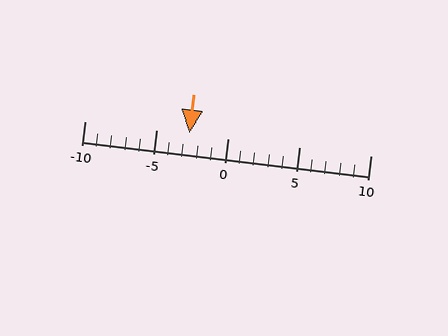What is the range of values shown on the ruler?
The ruler shows values from -10 to 10.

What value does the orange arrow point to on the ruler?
The orange arrow points to approximately -3.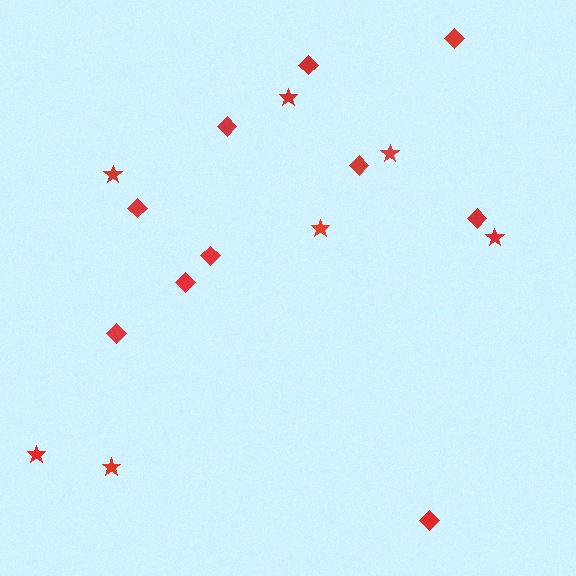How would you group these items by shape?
There are 2 groups: one group of stars (7) and one group of diamonds (10).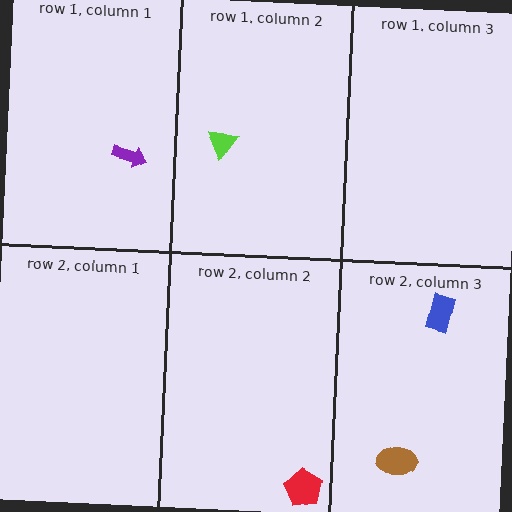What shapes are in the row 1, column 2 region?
The lime triangle.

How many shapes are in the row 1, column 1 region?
1.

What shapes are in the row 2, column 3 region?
The brown ellipse, the blue rectangle.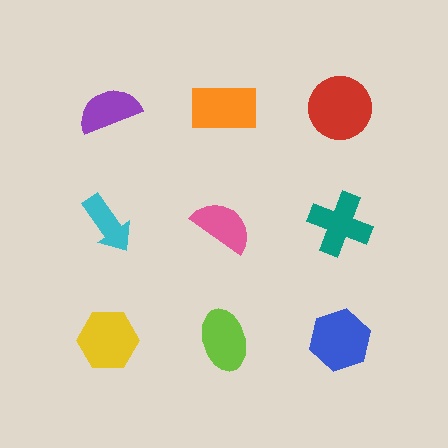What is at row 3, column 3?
A blue hexagon.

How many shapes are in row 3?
3 shapes.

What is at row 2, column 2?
A pink semicircle.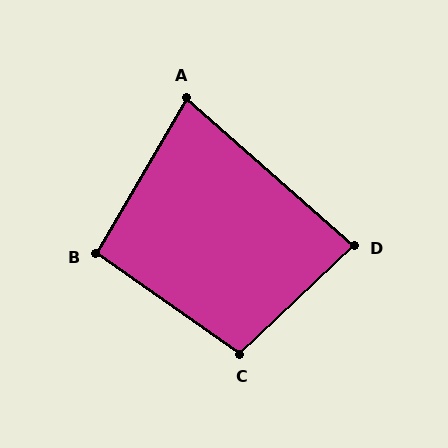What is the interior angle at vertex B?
Approximately 95 degrees (approximately right).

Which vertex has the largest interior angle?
C, at approximately 101 degrees.